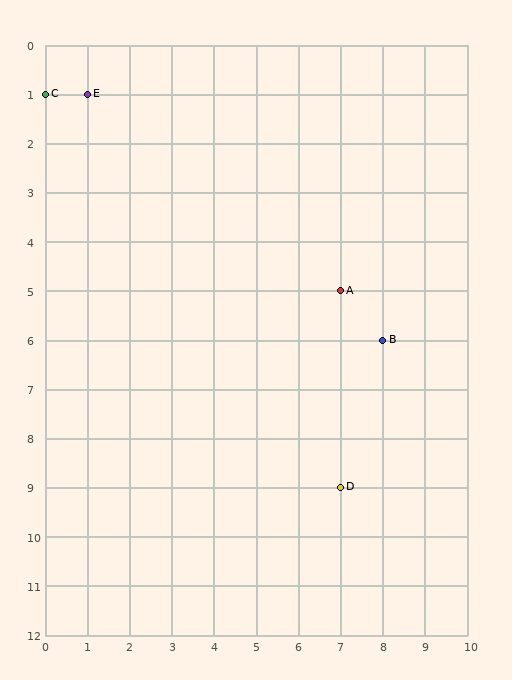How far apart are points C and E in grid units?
Points C and E are 1 column apart.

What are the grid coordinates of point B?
Point B is at grid coordinates (8, 6).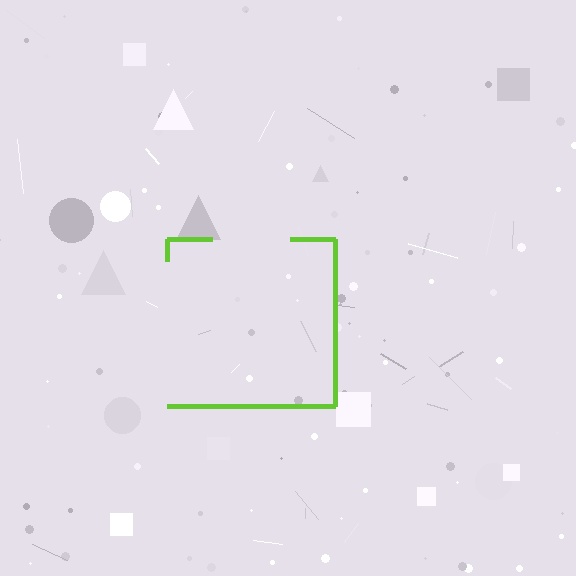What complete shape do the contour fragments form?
The contour fragments form a square.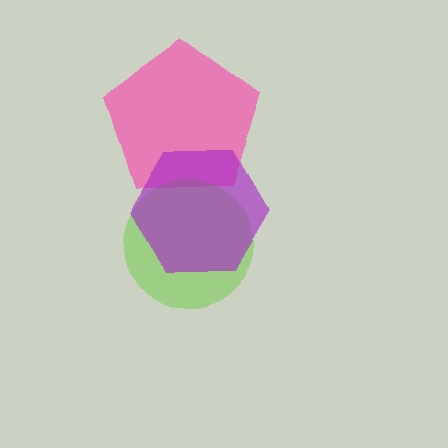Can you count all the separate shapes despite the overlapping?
Yes, there are 3 separate shapes.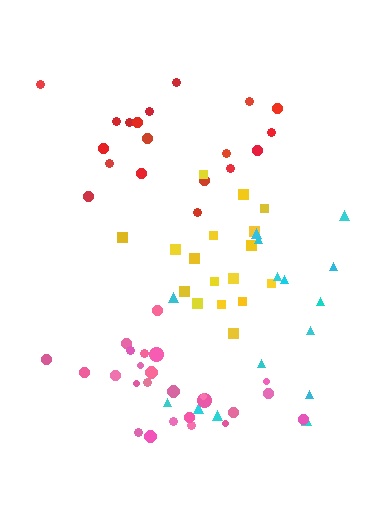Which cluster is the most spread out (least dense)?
Yellow.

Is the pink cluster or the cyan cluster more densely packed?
Pink.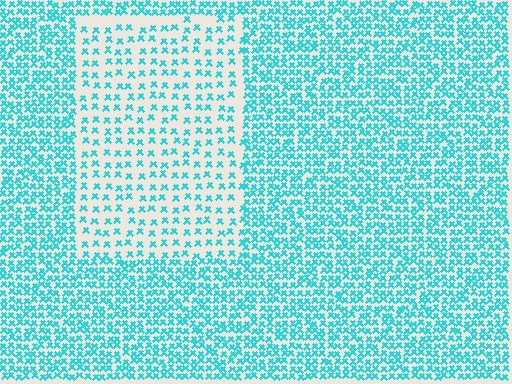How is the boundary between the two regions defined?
The boundary is defined by a change in element density (approximately 2.2x ratio). All elements are the same color, size, and shape.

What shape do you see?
I see a rectangle.